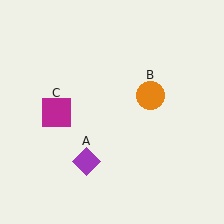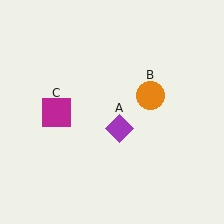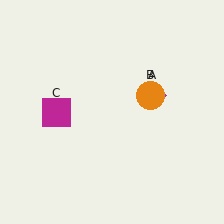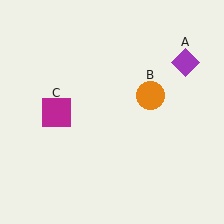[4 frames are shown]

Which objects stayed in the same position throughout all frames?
Orange circle (object B) and magenta square (object C) remained stationary.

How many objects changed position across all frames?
1 object changed position: purple diamond (object A).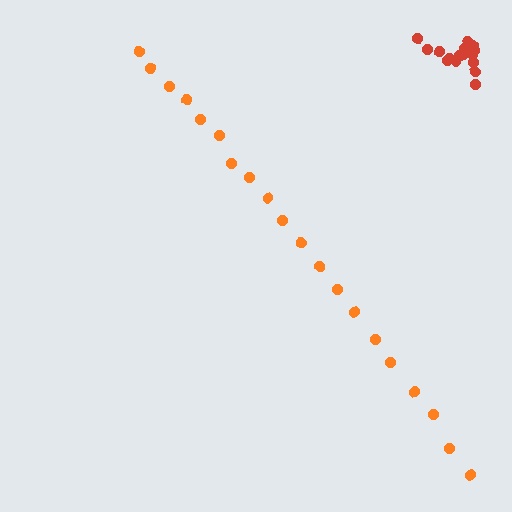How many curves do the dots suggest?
There are 2 distinct paths.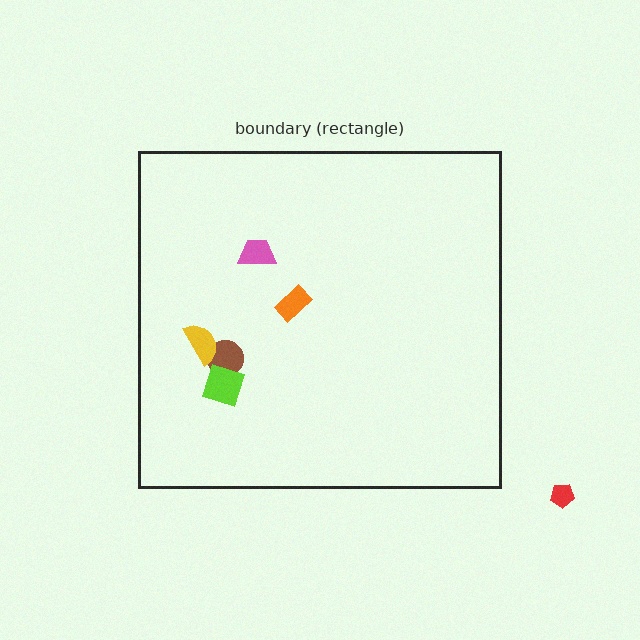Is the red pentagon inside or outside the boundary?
Outside.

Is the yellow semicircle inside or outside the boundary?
Inside.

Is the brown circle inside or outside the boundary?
Inside.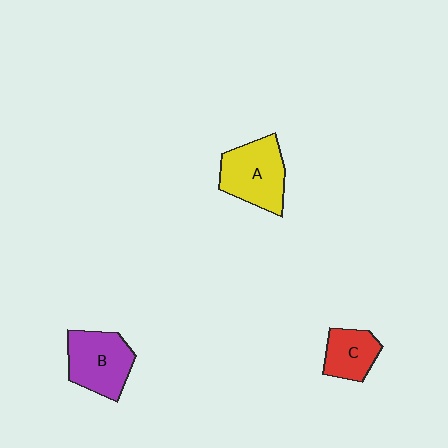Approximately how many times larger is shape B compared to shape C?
Approximately 1.5 times.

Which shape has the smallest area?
Shape C (red).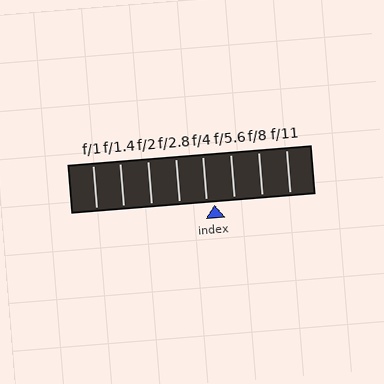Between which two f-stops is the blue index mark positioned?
The index mark is between f/4 and f/5.6.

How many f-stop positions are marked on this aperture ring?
There are 8 f-stop positions marked.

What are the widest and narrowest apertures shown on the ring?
The widest aperture shown is f/1 and the narrowest is f/11.